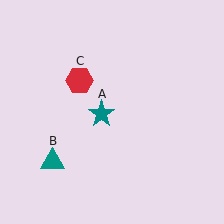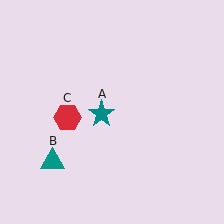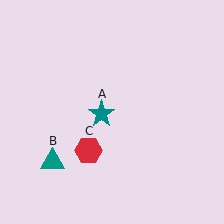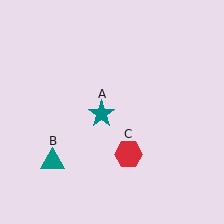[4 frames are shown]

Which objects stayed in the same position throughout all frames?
Teal star (object A) and teal triangle (object B) remained stationary.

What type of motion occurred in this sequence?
The red hexagon (object C) rotated counterclockwise around the center of the scene.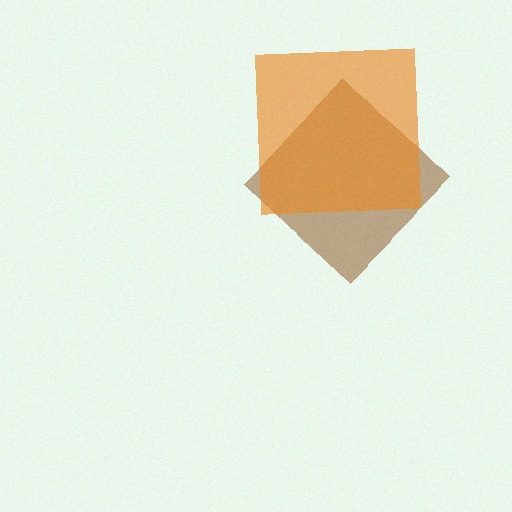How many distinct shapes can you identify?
There are 2 distinct shapes: a brown diamond, an orange square.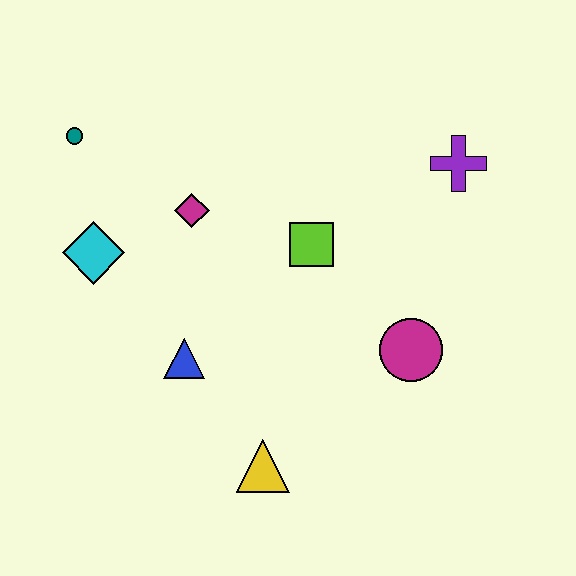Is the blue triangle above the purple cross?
No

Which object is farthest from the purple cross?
The teal circle is farthest from the purple cross.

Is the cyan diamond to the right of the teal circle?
Yes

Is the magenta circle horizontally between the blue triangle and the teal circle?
No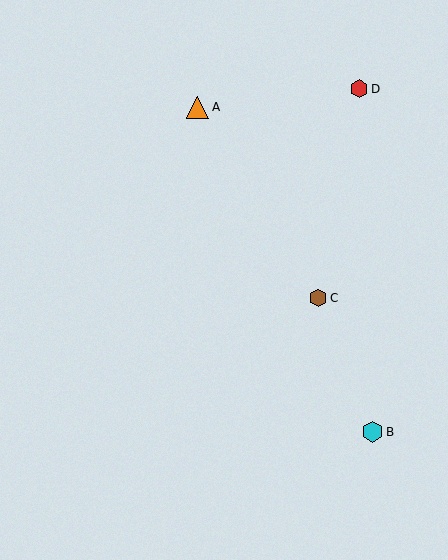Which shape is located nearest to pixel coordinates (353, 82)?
The red hexagon (labeled D) at (359, 89) is nearest to that location.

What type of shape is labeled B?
Shape B is a cyan hexagon.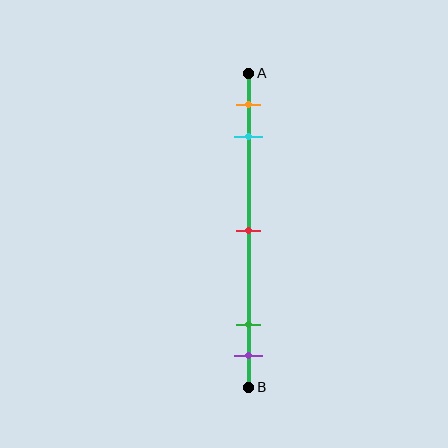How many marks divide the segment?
There are 5 marks dividing the segment.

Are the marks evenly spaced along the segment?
No, the marks are not evenly spaced.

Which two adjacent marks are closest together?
The green and purple marks are the closest adjacent pair.